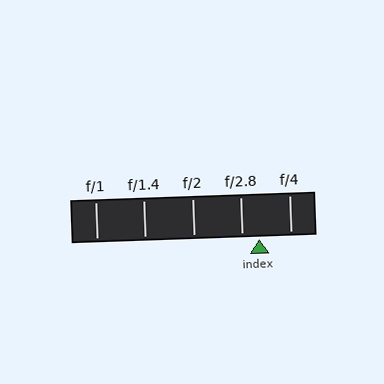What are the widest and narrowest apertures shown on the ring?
The widest aperture shown is f/1 and the narrowest is f/4.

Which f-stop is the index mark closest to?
The index mark is closest to f/2.8.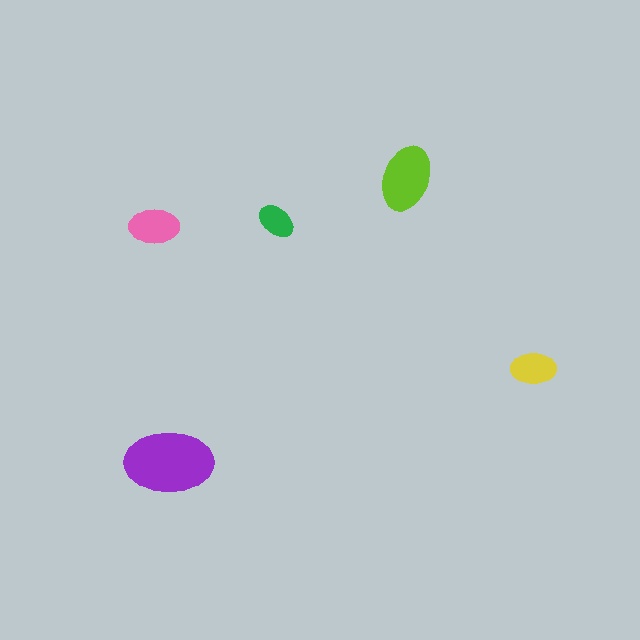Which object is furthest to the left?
The pink ellipse is leftmost.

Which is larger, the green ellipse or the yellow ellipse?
The yellow one.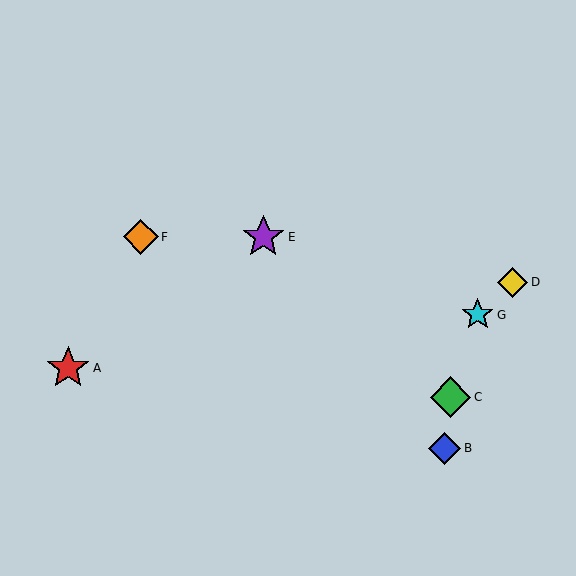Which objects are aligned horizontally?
Objects E, F are aligned horizontally.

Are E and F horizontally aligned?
Yes, both are at y≈237.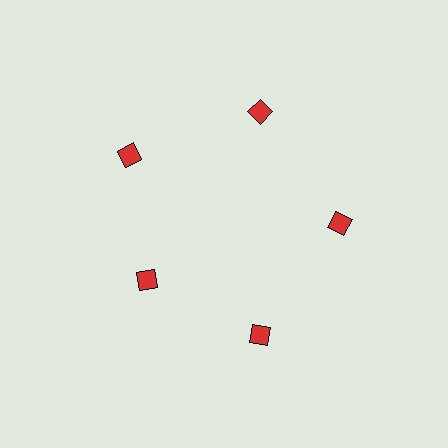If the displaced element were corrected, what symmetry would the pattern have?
It would have 5-fold rotational symmetry — the pattern would map onto itself every 72 degrees.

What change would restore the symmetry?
The symmetry would be restored by moving it outward, back onto the ring so that all 5 squares sit at equal angles and equal distance from the center.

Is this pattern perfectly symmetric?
No. The 5 red squares are arranged in a ring, but one element near the 8 o'clock position is pulled inward toward the center, breaking the 5-fold rotational symmetry.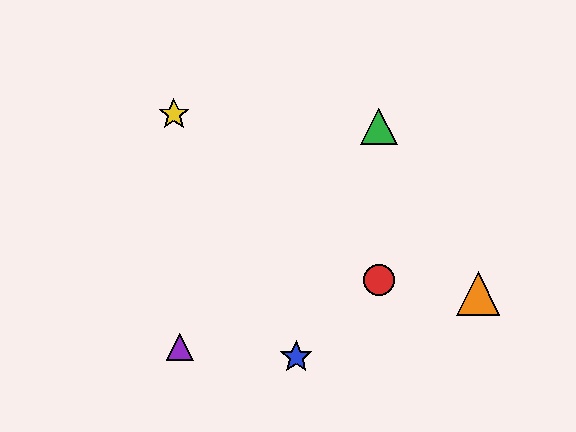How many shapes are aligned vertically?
2 shapes (the red circle, the green triangle) are aligned vertically.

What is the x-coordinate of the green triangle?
The green triangle is at x≈379.